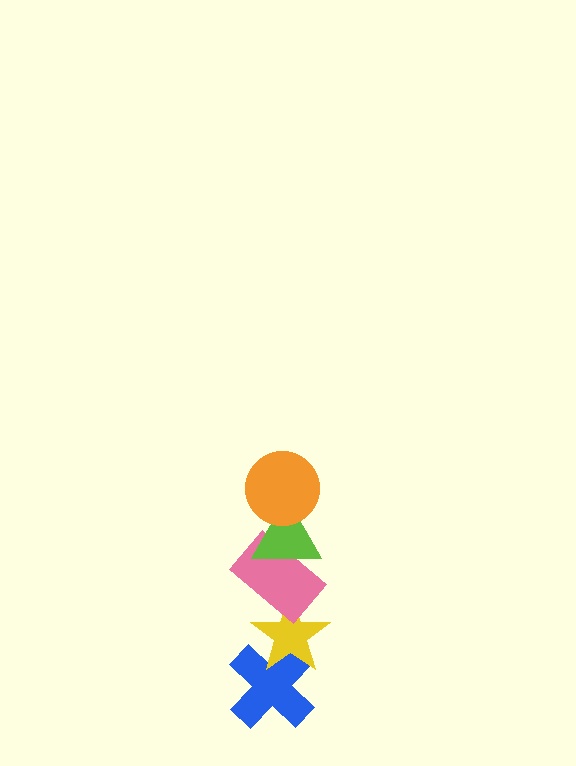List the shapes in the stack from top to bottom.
From top to bottom: the orange circle, the lime triangle, the pink rectangle, the yellow star, the blue cross.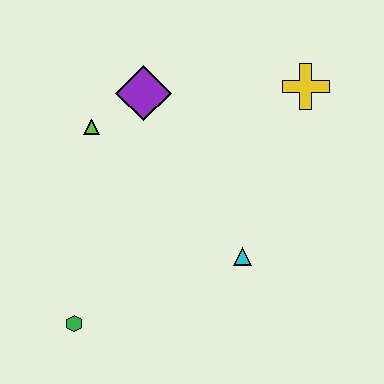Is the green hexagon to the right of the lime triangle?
No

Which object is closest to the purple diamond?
The lime triangle is closest to the purple diamond.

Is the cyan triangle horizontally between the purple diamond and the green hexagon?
No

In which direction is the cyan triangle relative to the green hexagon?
The cyan triangle is to the right of the green hexagon.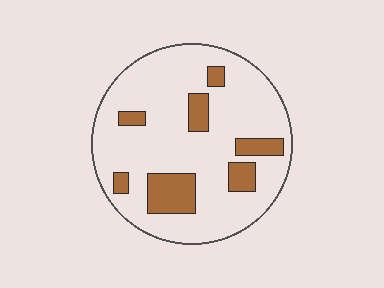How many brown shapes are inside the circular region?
7.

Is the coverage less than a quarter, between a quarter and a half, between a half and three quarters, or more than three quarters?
Less than a quarter.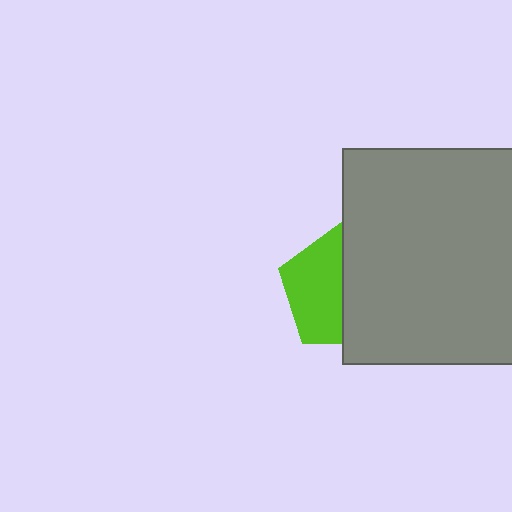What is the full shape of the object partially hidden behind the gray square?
The partially hidden object is a lime pentagon.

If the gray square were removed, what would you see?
You would see the complete lime pentagon.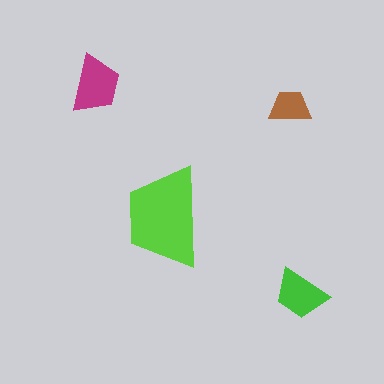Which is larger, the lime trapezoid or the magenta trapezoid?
The lime one.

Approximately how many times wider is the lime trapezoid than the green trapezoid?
About 2 times wider.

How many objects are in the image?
There are 4 objects in the image.